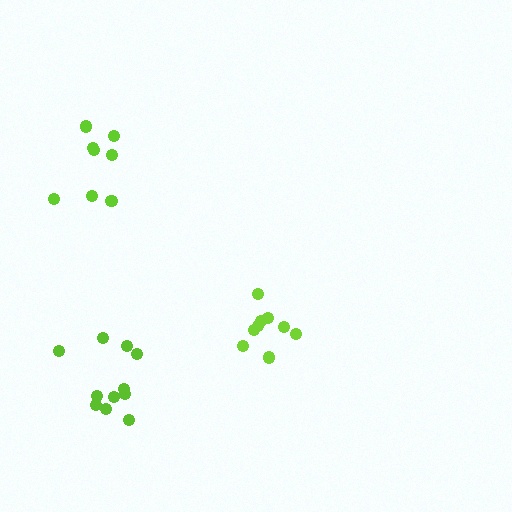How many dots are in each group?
Group 1: 9 dots, Group 2: 8 dots, Group 3: 11 dots (28 total).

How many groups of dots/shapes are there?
There are 3 groups.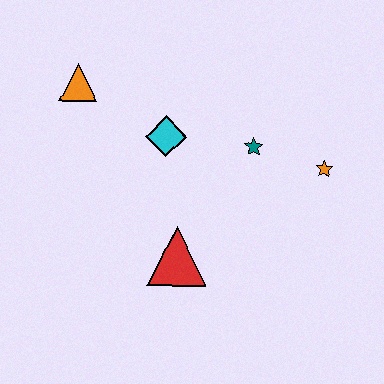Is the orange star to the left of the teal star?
No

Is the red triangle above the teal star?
No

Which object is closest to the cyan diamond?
The teal star is closest to the cyan diamond.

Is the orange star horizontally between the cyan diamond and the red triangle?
No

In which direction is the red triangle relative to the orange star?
The red triangle is to the left of the orange star.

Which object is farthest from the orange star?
The orange triangle is farthest from the orange star.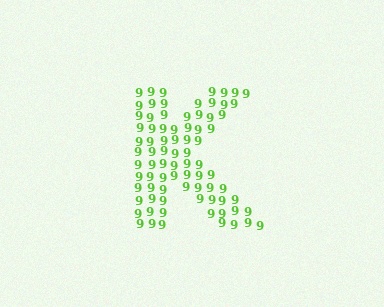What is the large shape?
The large shape is the letter K.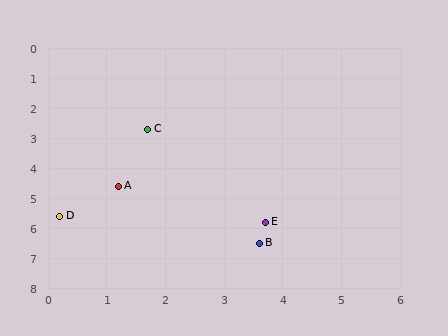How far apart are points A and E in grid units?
Points A and E are about 2.8 grid units apart.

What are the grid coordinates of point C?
Point C is at approximately (1.7, 2.7).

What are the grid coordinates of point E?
Point E is at approximately (3.7, 5.8).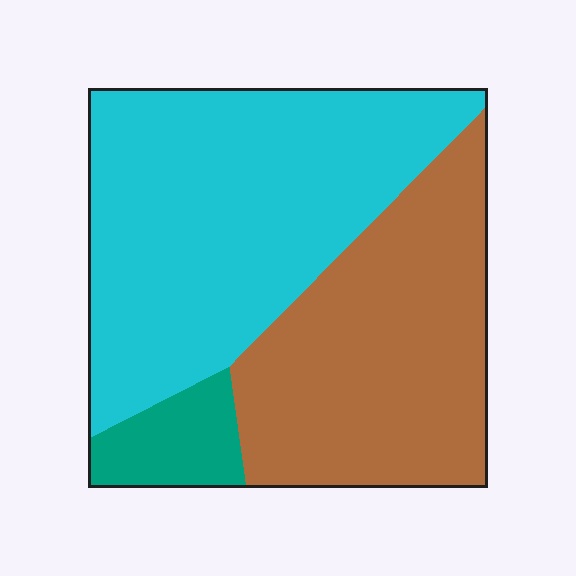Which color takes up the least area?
Teal, at roughly 10%.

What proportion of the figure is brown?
Brown takes up between a quarter and a half of the figure.